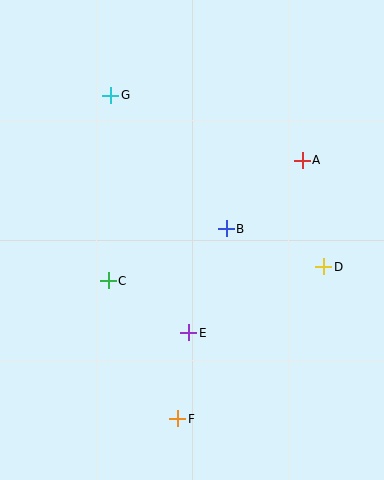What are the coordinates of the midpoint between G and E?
The midpoint between G and E is at (150, 214).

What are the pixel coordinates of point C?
Point C is at (108, 281).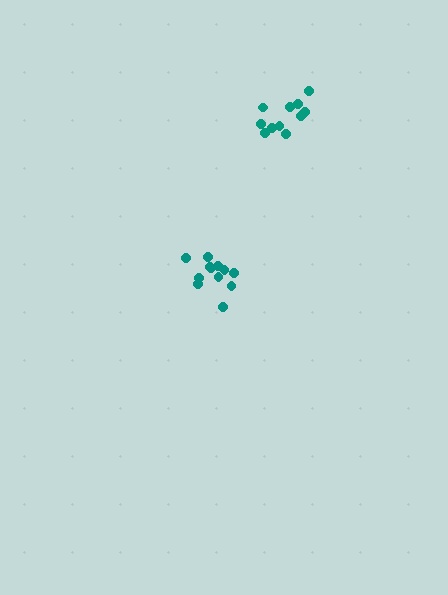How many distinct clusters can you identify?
There are 2 distinct clusters.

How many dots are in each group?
Group 1: 11 dots, Group 2: 12 dots (23 total).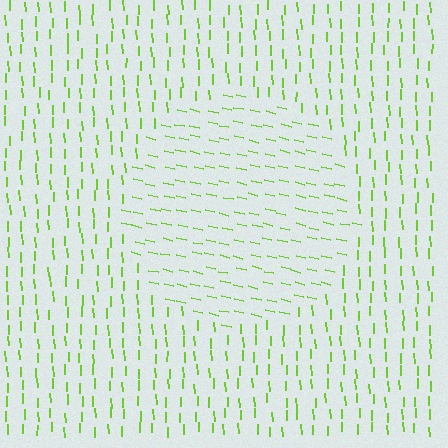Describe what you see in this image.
The image is filled with small lime line segments. A circle region in the image has lines oriented differently from the surrounding lines, creating a visible texture boundary.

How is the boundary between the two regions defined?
The boundary is defined purely by a change in line orientation (approximately 75 degrees difference). All lines are the same color and thickness.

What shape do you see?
I see a circle.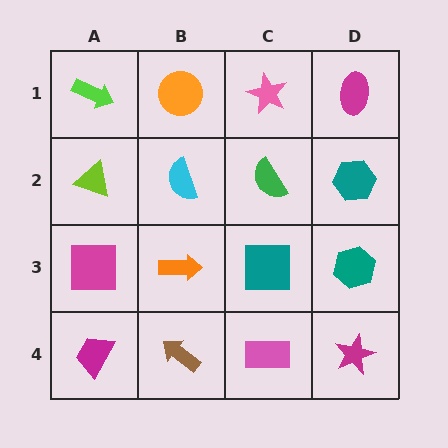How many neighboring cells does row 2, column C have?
4.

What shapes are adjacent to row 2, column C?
A pink star (row 1, column C), a teal square (row 3, column C), a cyan semicircle (row 2, column B), a teal hexagon (row 2, column D).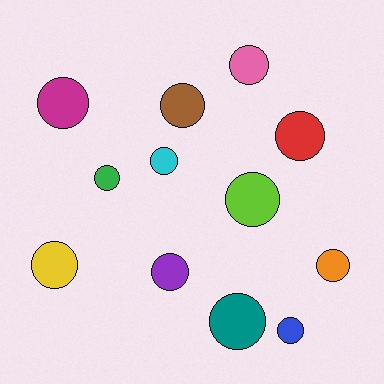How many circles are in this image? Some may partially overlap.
There are 12 circles.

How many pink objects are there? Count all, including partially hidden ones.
There is 1 pink object.